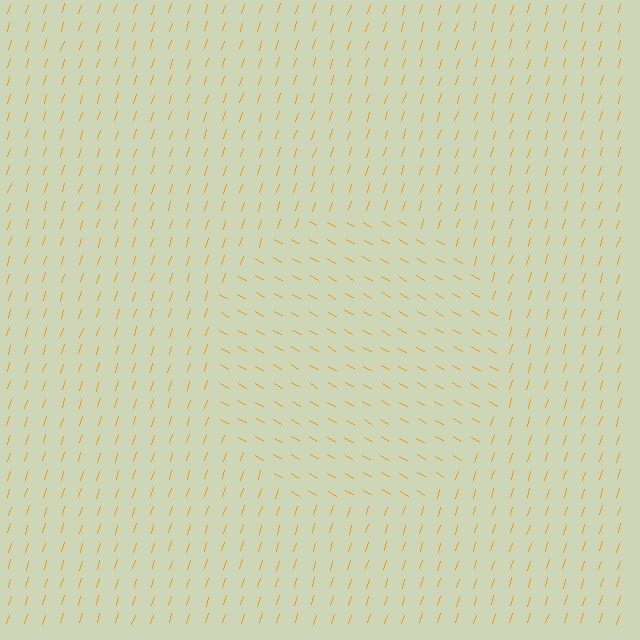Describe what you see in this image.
The image is filled with small orange line segments. A circle region in the image has lines oriented differently from the surrounding lines, creating a visible texture boundary.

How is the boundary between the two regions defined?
The boundary is defined purely by a change in line orientation (approximately 78 degrees difference). All lines are the same color and thickness.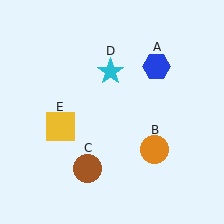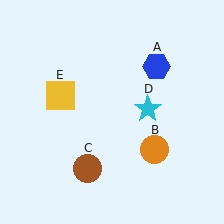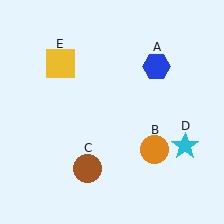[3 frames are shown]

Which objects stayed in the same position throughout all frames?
Blue hexagon (object A) and orange circle (object B) and brown circle (object C) remained stationary.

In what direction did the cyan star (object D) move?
The cyan star (object D) moved down and to the right.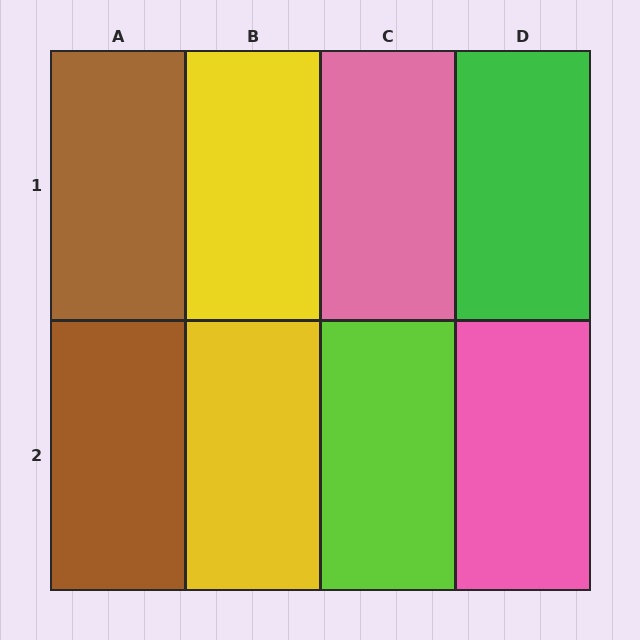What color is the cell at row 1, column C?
Pink.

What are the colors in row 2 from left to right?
Brown, yellow, lime, pink.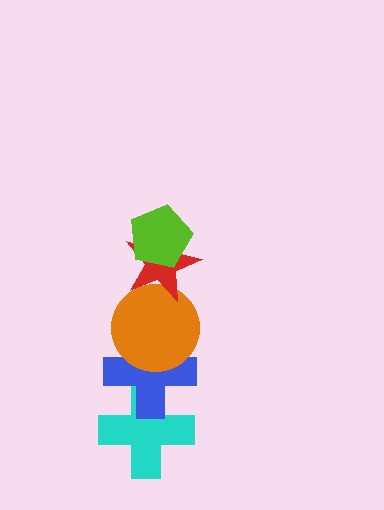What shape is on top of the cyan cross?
The blue cross is on top of the cyan cross.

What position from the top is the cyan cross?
The cyan cross is 5th from the top.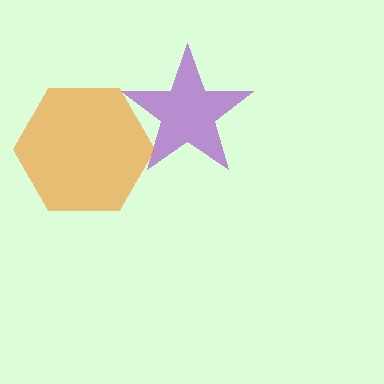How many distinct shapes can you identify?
There are 2 distinct shapes: a purple star, an orange hexagon.